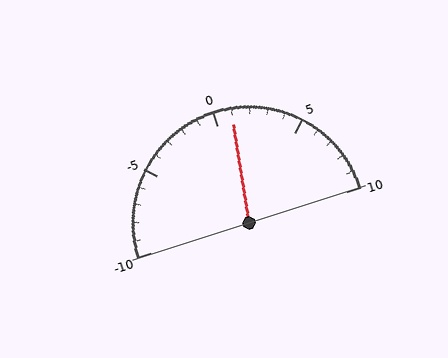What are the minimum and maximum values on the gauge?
The gauge ranges from -10 to 10.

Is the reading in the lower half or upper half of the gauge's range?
The reading is in the upper half of the range (-10 to 10).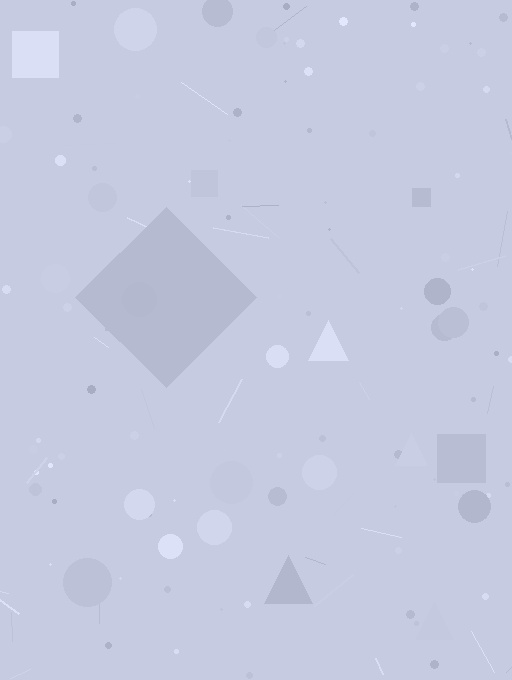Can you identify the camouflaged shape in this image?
The camouflaged shape is a diamond.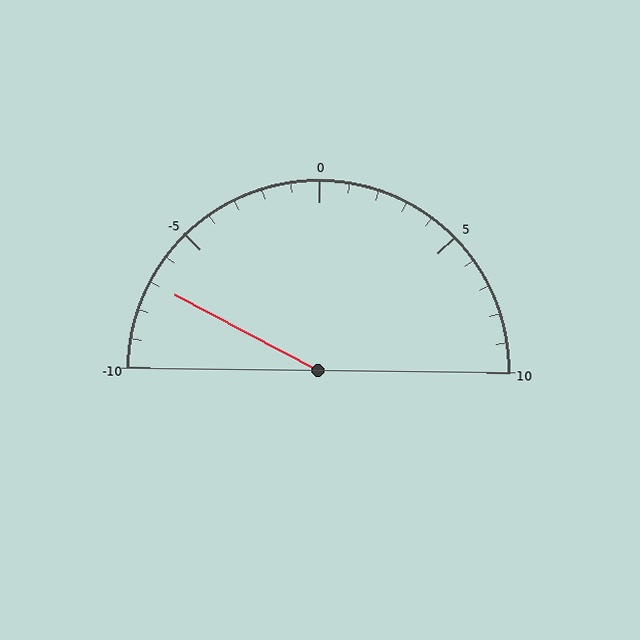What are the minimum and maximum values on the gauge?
The gauge ranges from -10 to 10.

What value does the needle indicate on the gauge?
The needle indicates approximately -7.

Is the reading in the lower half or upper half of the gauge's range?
The reading is in the lower half of the range (-10 to 10).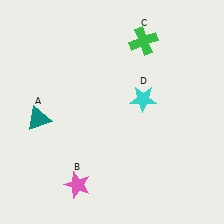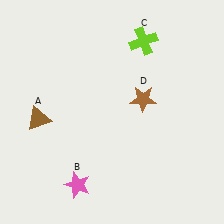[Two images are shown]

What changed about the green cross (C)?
In Image 1, C is green. In Image 2, it changed to lime.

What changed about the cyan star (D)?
In Image 1, D is cyan. In Image 2, it changed to brown.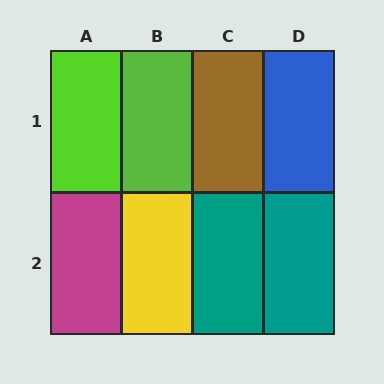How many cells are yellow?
1 cell is yellow.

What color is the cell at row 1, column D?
Blue.